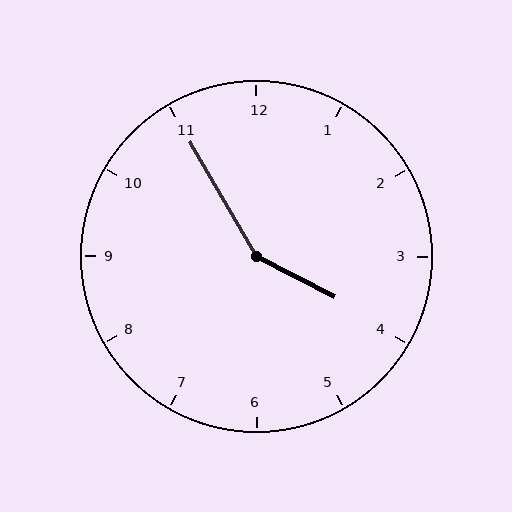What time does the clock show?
3:55.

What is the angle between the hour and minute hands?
Approximately 148 degrees.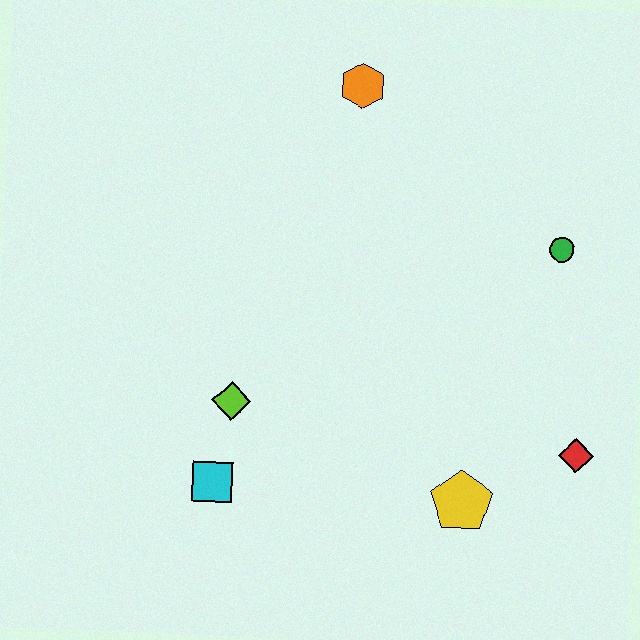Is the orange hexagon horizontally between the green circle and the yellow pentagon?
No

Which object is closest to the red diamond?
The yellow pentagon is closest to the red diamond.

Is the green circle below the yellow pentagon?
No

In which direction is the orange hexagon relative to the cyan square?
The orange hexagon is above the cyan square.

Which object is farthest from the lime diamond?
The green circle is farthest from the lime diamond.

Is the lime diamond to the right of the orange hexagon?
No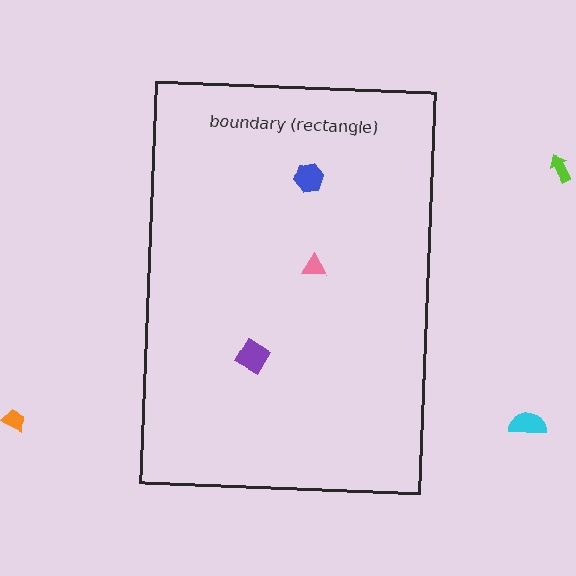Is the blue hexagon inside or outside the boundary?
Inside.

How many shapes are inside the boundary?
3 inside, 3 outside.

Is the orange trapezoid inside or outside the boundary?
Outside.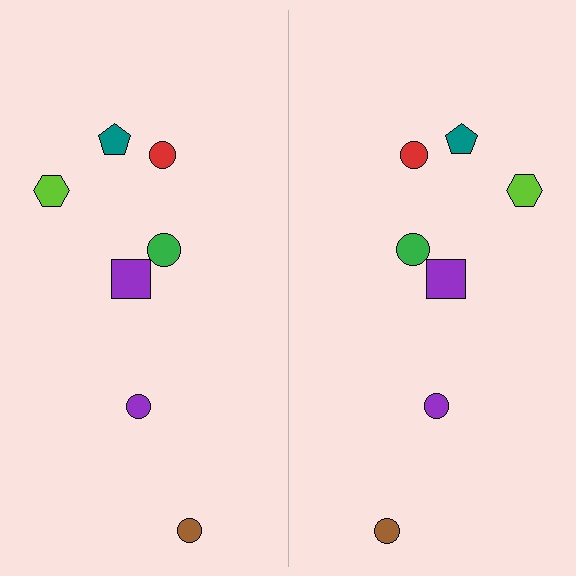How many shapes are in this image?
There are 14 shapes in this image.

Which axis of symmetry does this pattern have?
The pattern has a vertical axis of symmetry running through the center of the image.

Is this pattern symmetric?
Yes, this pattern has bilateral (reflection) symmetry.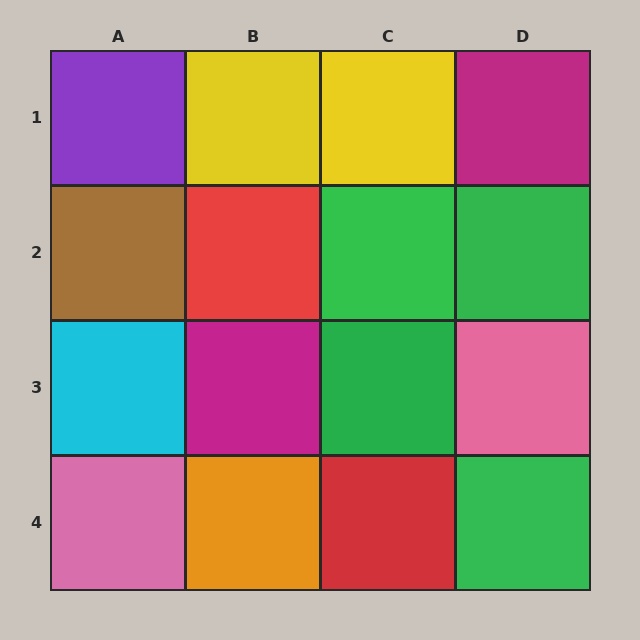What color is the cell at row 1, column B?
Yellow.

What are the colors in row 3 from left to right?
Cyan, magenta, green, pink.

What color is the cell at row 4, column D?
Green.